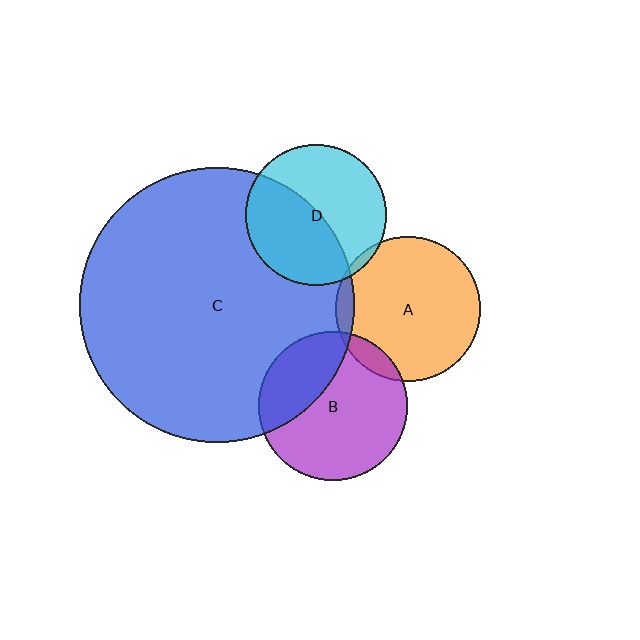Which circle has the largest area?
Circle C (blue).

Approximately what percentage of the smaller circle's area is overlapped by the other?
Approximately 10%.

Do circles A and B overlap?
Yes.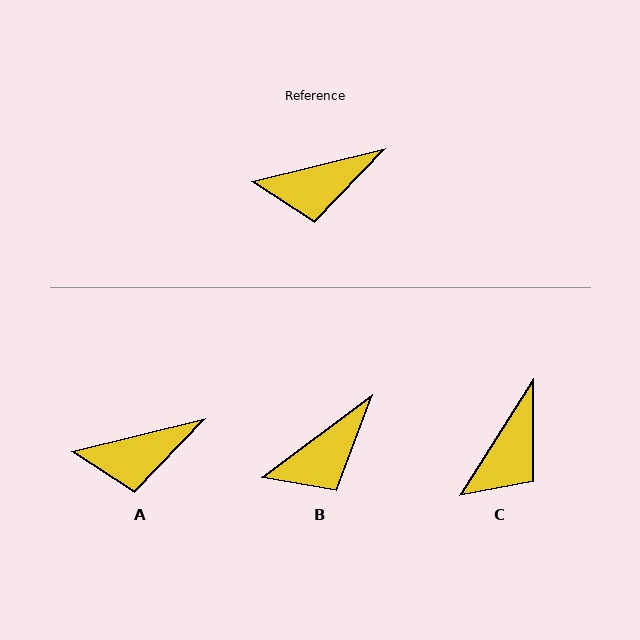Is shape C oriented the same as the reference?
No, it is off by about 44 degrees.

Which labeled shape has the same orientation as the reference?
A.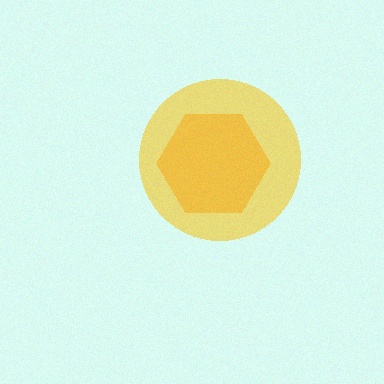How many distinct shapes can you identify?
There are 2 distinct shapes: an orange hexagon, a yellow circle.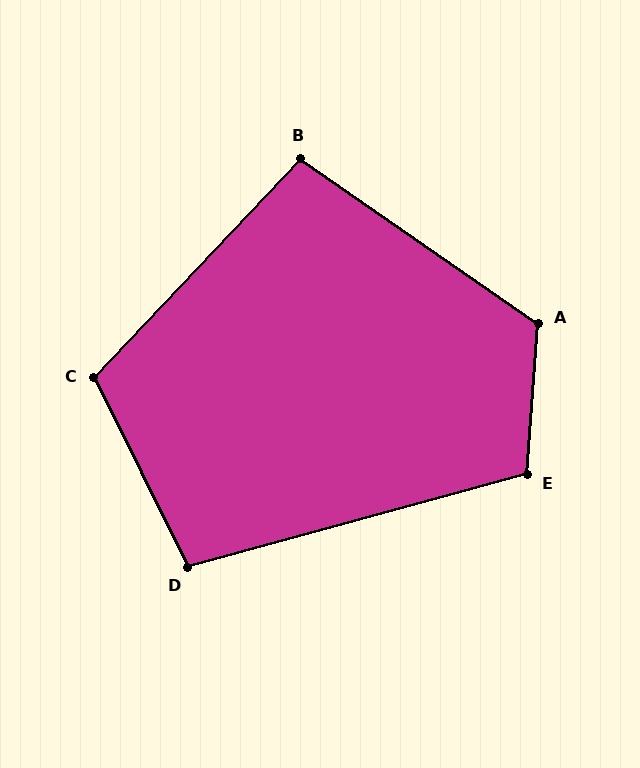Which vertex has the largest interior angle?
A, at approximately 121 degrees.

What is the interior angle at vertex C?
Approximately 110 degrees (obtuse).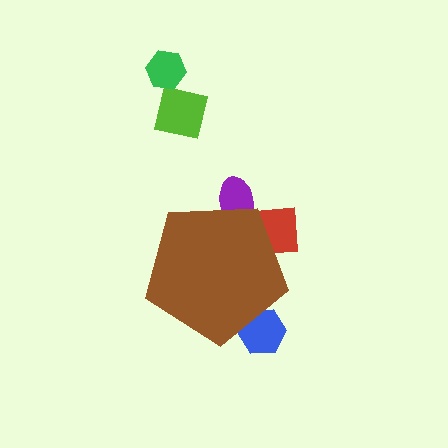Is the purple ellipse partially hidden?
Yes, the purple ellipse is partially hidden behind the brown pentagon.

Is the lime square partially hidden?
No, the lime square is fully visible.